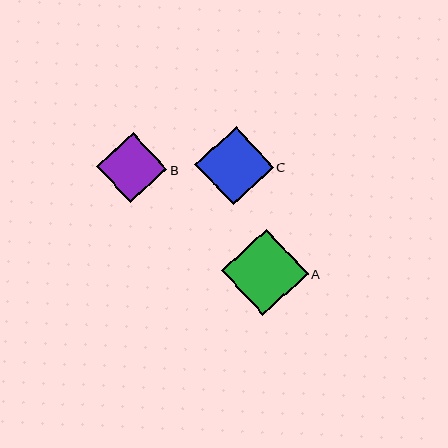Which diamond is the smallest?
Diamond B is the smallest with a size of approximately 70 pixels.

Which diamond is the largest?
Diamond A is the largest with a size of approximately 86 pixels.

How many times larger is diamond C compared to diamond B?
Diamond C is approximately 1.1 times the size of diamond B.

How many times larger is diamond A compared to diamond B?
Diamond A is approximately 1.2 times the size of diamond B.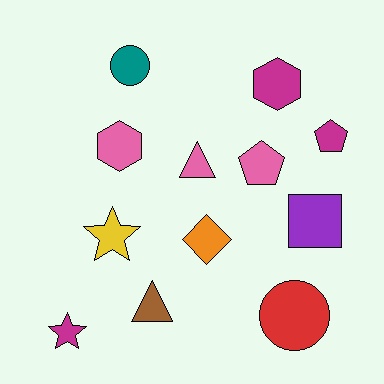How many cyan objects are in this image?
There are no cyan objects.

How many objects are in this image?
There are 12 objects.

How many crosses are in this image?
There are no crosses.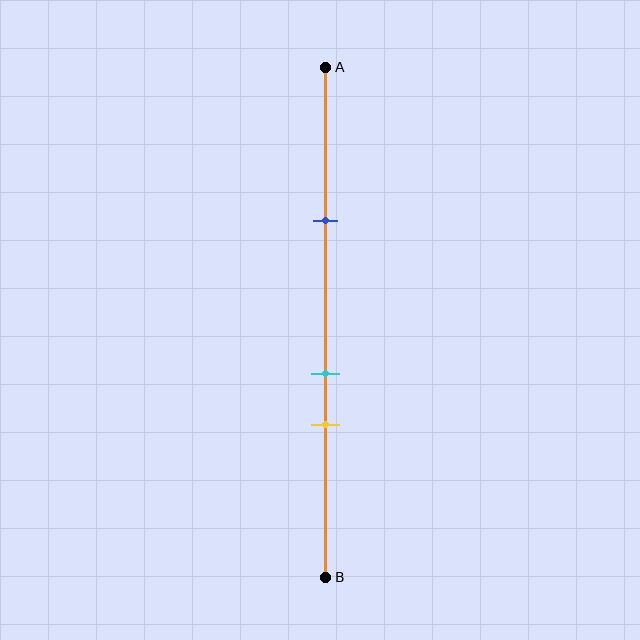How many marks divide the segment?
There are 3 marks dividing the segment.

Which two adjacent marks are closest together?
The cyan and yellow marks are the closest adjacent pair.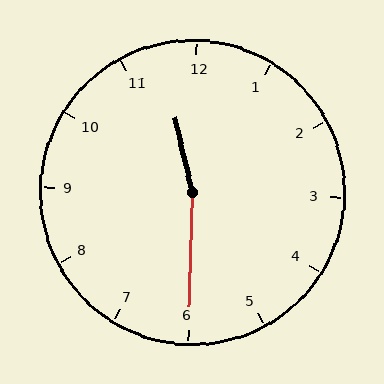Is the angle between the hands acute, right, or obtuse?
It is obtuse.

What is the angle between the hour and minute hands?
Approximately 165 degrees.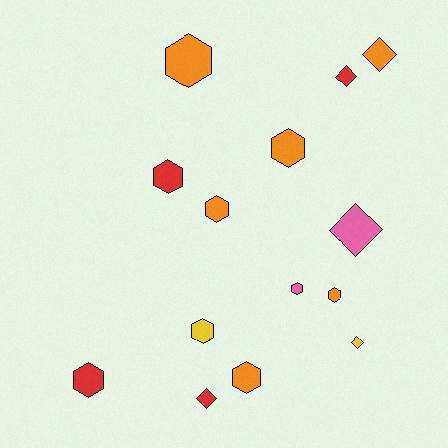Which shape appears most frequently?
Hexagon, with 9 objects.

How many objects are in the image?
There are 14 objects.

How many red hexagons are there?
There are 2 red hexagons.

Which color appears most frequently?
Orange, with 6 objects.